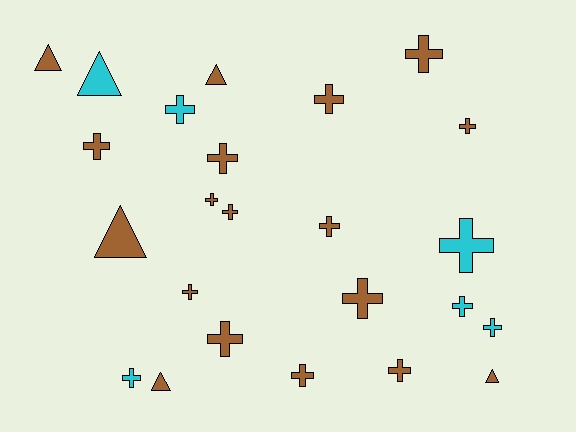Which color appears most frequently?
Brown, with 18 objects.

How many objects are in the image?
There are 24 objects.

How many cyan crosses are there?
There are 5 cyan crosses.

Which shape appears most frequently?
Cross, with 18 objects.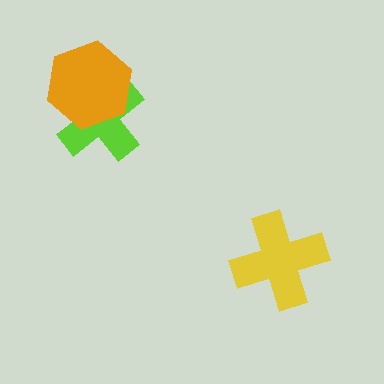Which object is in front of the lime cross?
The orange hexagon is in front of the lime cross.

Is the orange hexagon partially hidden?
No, no other shape covers it.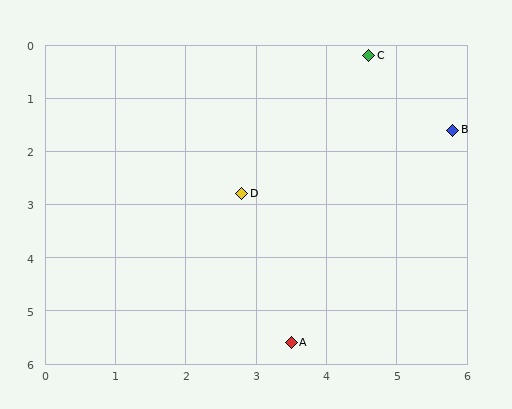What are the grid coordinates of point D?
Point D is at approximately (2.8, 2.8).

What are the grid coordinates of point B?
Point B is at approximately (5.8, 1.6).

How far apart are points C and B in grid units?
Points C and B are about 1.8 grid units apart.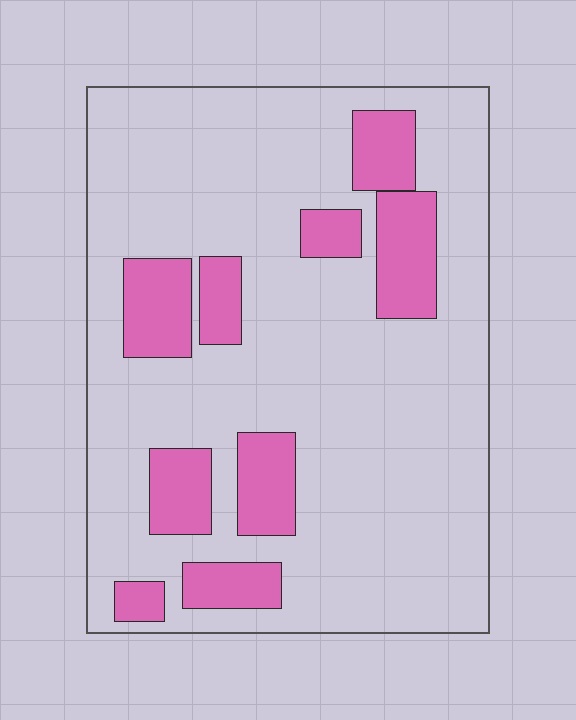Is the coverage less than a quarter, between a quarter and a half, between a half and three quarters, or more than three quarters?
Less than a quarter.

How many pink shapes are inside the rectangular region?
9.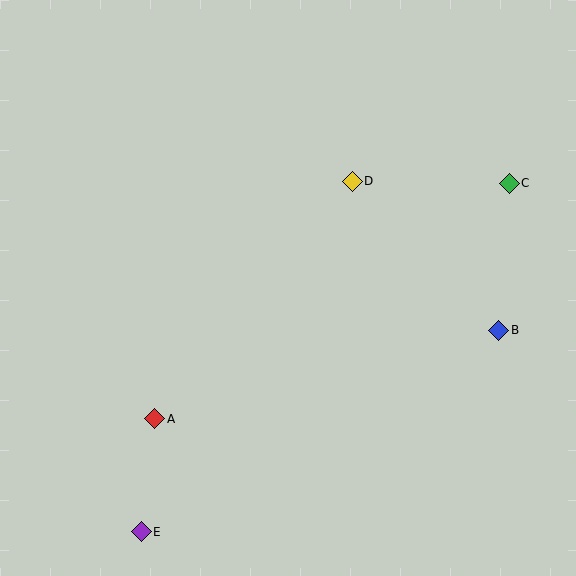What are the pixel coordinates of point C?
Point C is at (509, 183).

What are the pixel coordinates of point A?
Point A is at (155, 419).